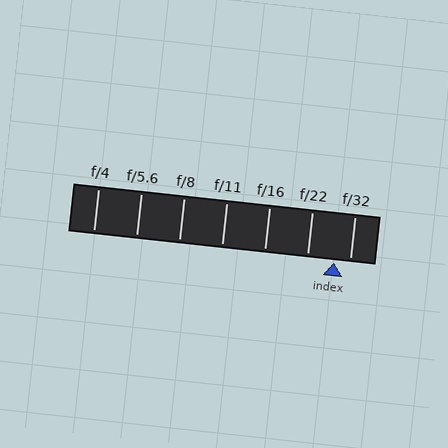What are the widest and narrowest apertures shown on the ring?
The widest aperture shown is f/4 and the narrowest is f/32.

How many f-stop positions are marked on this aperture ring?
There are 7 f-stop positions marked.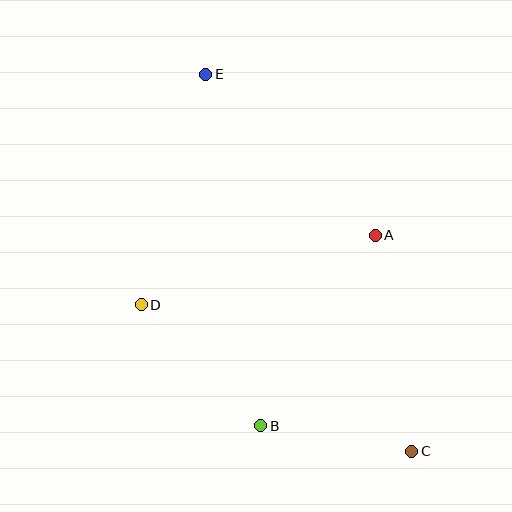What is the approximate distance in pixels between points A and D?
The distance between A and D is approximately 244 pixels.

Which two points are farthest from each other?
Points C and E are farthest from each other.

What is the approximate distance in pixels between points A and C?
The distance between A and C is approximately 219 pixels.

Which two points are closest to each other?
Points B and C are closest to each other.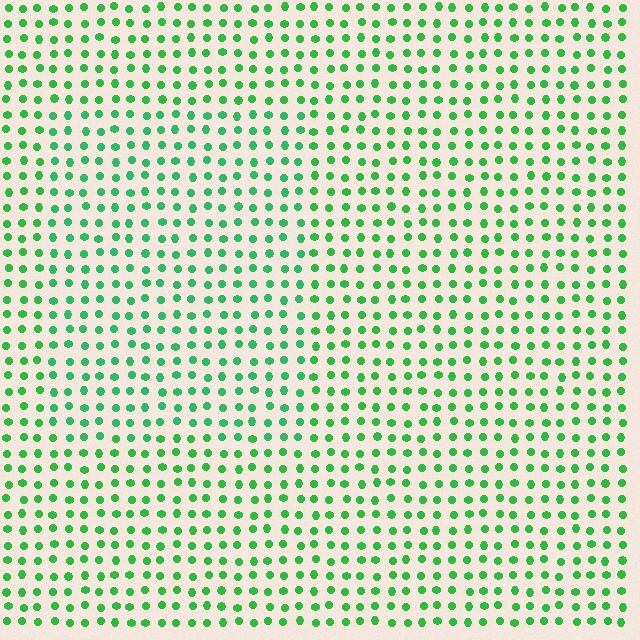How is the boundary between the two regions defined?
The boundary is defined purely by a slight shift in hue (about 16 degrees). Spacing, size, and orientation are identical on both sides.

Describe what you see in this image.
The image is filled with small green elements in a uniform arrangement. A rectangle-shaped region is visible where the elements are tinted to a slightly different hue, forming a subtle color boundary.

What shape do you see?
I see a rectangle.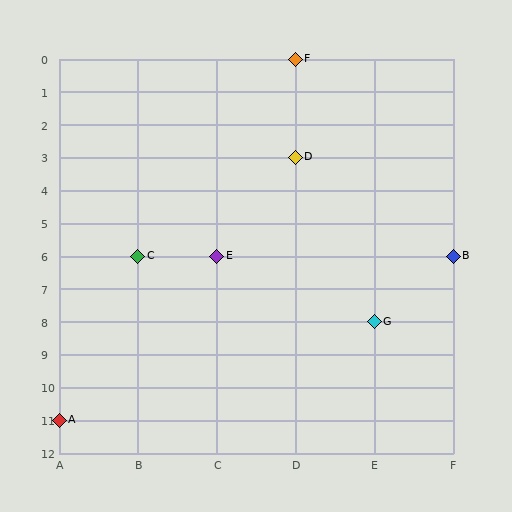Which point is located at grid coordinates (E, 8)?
Point G is at (E, 8).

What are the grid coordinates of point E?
Point E is at grid coordinates (C, 6).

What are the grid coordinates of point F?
Point F is at grid coordinates (D, 0).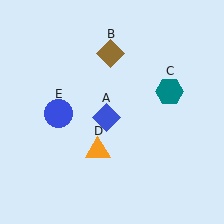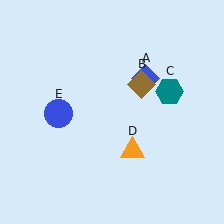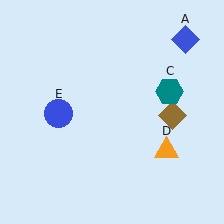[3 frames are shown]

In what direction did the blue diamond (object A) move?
The blue diamond (object A) moved up and to the right.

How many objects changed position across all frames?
3 objects changed position: blue diamond (object A), brown diamond (object B), orange triangle (object D).